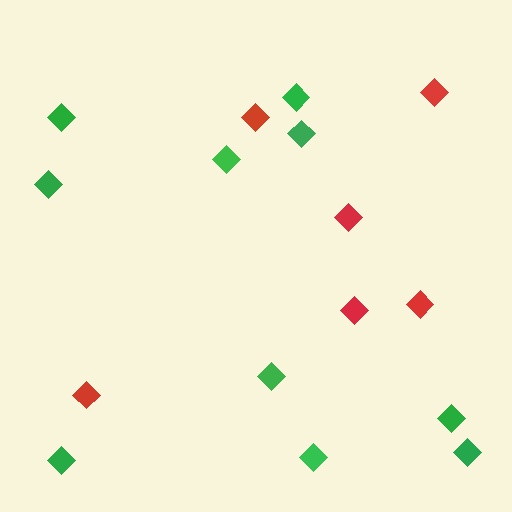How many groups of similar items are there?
There are 2 groups: one group of green diamonds (10) and one group of red diamonds (6).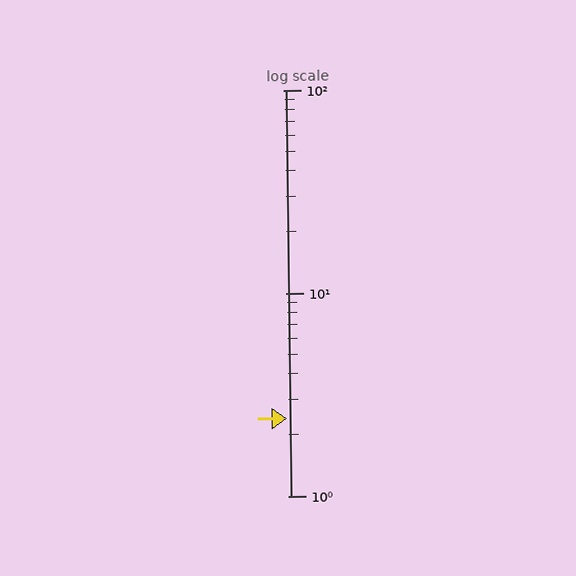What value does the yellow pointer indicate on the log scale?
The pointer indicates approximately 2.4.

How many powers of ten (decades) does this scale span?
The scale spans 2 decades, from 1 to 100.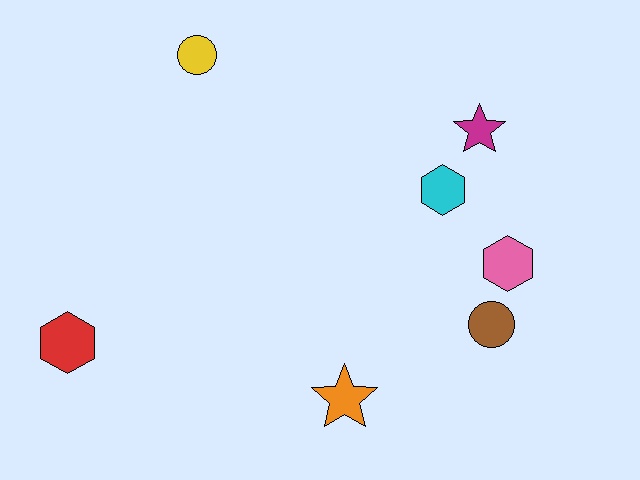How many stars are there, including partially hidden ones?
There are 2 stars.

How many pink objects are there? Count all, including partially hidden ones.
There is 1 pink object.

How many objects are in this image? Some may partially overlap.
There are 7 objects.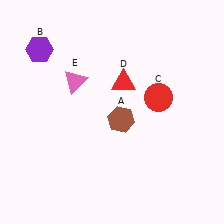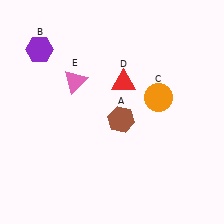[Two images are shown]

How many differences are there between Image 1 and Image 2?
There is 1 difference between the two images.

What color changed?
The circle (C) changed from red in Image 1 to orange in Image 2.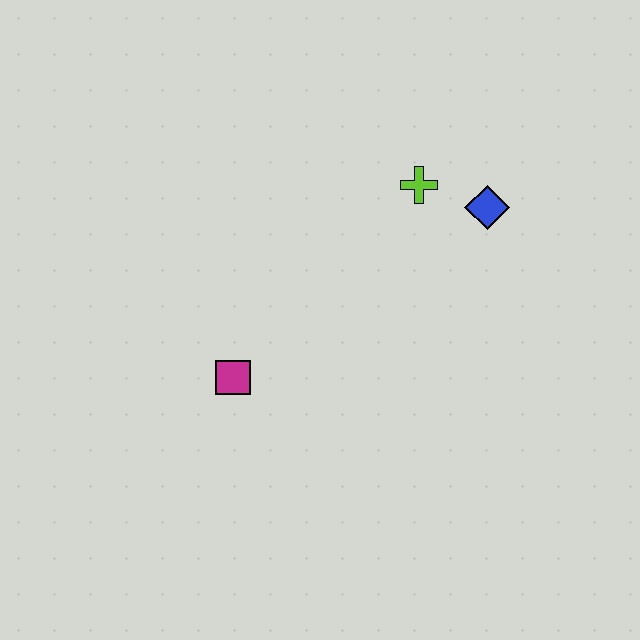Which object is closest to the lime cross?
The blue diamond is closest to the lime cross.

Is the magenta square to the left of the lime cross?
Yes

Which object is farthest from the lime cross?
The magenta square is farthest from the lime cross.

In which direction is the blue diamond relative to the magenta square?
The blue diamond is to the right of the magenta square.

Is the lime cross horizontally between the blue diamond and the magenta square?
Yes